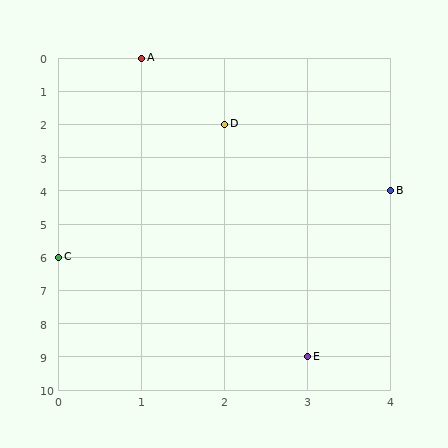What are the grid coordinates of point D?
Point D is at grid coordinates (2, 2).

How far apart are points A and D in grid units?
Points A and D are 1 column and 2 rows apart (about 2.2 grid units diagonally).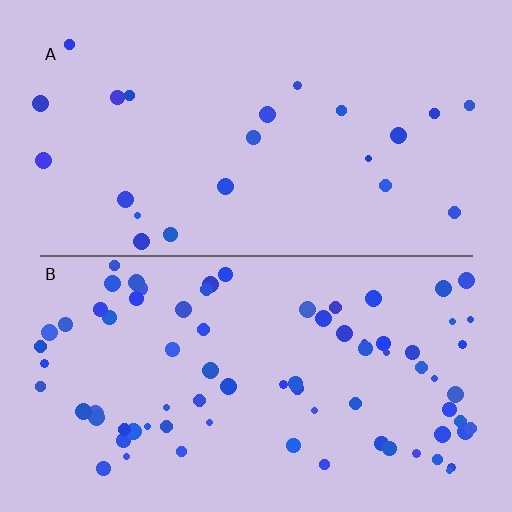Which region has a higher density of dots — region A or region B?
B (the bottom).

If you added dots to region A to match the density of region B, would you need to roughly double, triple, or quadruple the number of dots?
Approximately quadruple.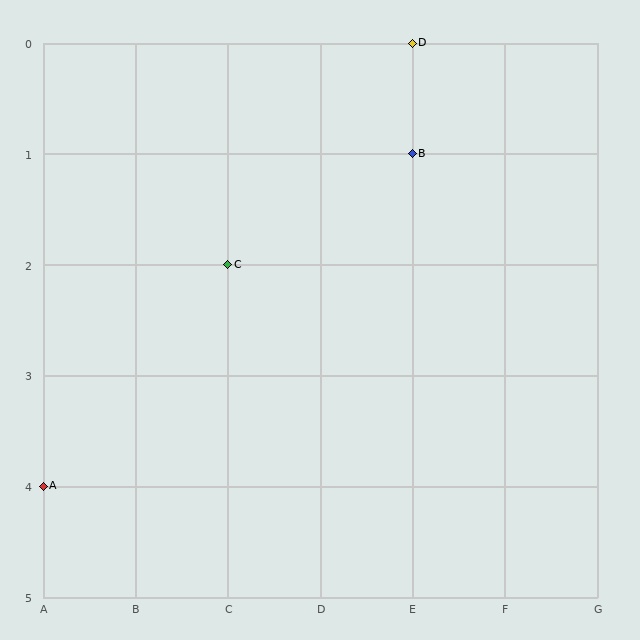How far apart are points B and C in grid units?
Points B and C are 2 columns and 1 row apart (about 2.2 grid units diagonally).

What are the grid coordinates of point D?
Point D is at grid coordinates (E, 0).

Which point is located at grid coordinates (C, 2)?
Point C is at (C, 2).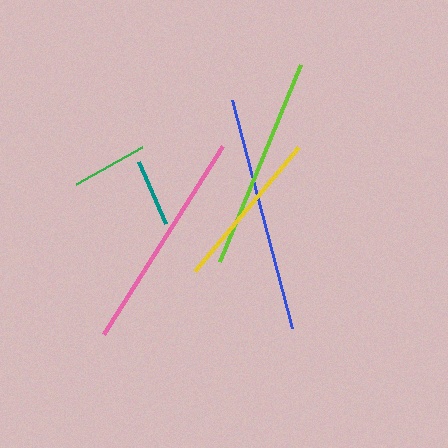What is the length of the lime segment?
The lime segment is approximately 213 pixels long.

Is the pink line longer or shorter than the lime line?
The pink line is longer than the lime line.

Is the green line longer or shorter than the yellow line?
The yellow line is longer than the green line.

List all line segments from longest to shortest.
From longest to shortest: blue, pink, lime, yellow, green, teal.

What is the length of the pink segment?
The pink segment is approximately 222 pixels long.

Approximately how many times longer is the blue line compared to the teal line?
The blue line is approximately 3.5 times the length of the teal line.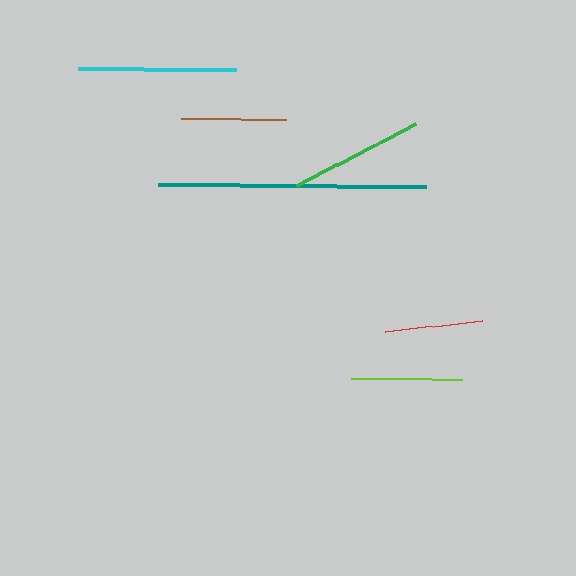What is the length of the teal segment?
The teal segment is approximately 268 pixels long.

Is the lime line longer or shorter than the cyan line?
The cyan line is longer than the lime line.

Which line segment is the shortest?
The red line is the shortest at approximately 98 pixels.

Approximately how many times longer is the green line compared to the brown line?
The green line is approximately 1.3 times the length of the brown line.